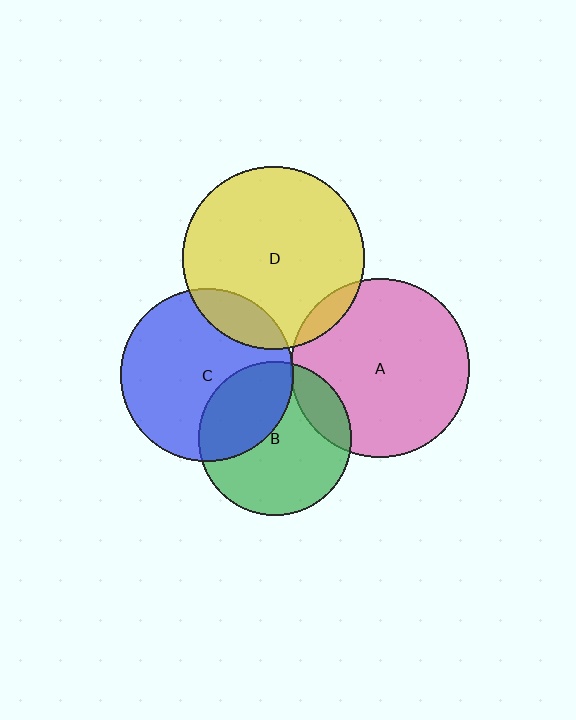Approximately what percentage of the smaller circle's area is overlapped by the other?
Approximately 15%.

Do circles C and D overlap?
Yes.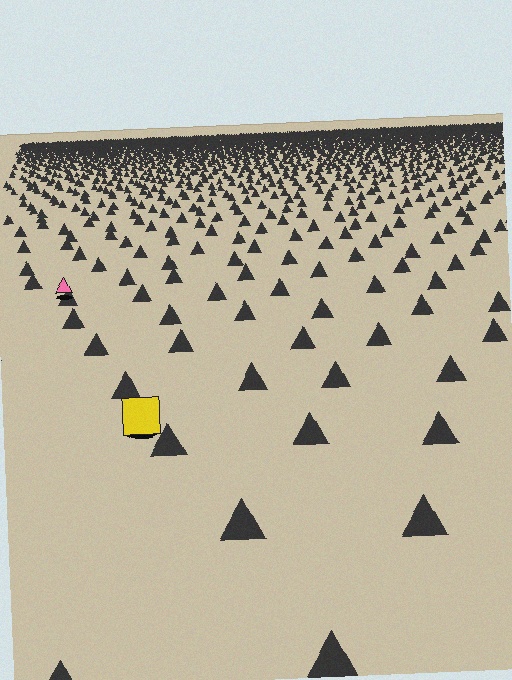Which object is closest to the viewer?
The yellow square is closest. The texture marks near it are larger and more spread out.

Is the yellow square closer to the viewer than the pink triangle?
Yes. The yellow square is closer — you can tell from the texture gradient: the ground texture is coarser near it.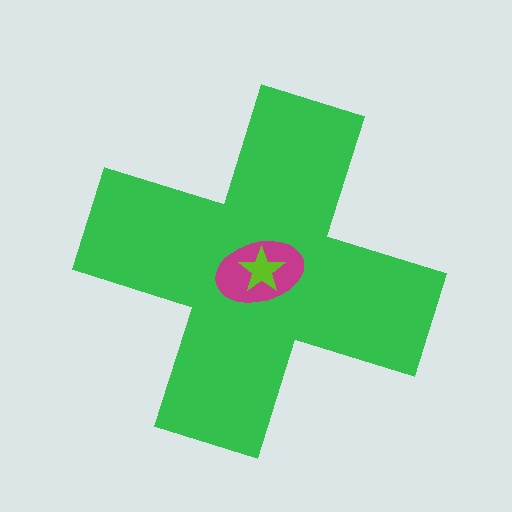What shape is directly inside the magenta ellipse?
The lime star.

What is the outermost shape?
The green cross.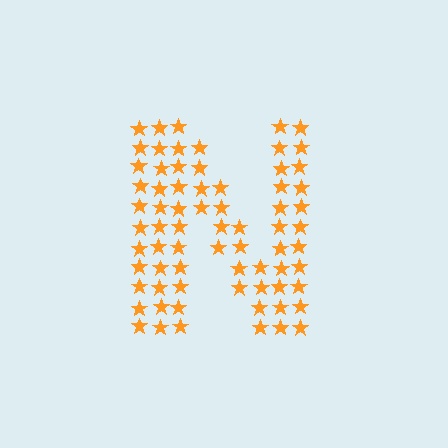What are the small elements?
The small elements are stars.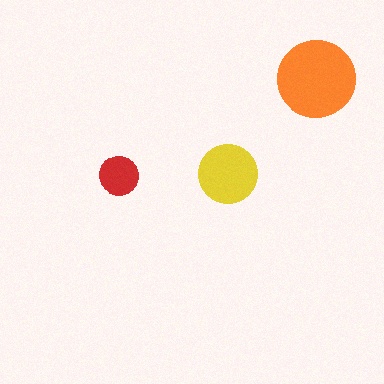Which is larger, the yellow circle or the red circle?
The yellow one.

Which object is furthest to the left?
The red circle is leftmost.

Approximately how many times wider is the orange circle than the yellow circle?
About 1.5 times wider.